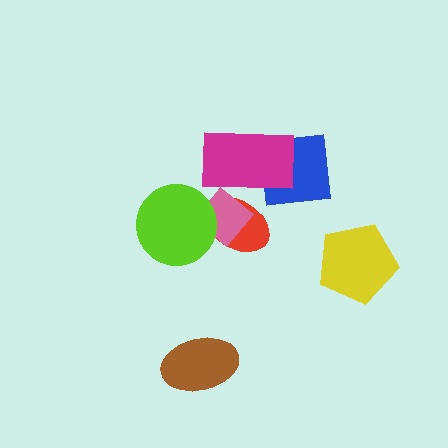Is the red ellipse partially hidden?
Yes, it is partially covered by another shape.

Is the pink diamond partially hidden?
Yes, it is partially covered by another shape.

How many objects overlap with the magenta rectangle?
3 objects overlap with the magenta rectangle.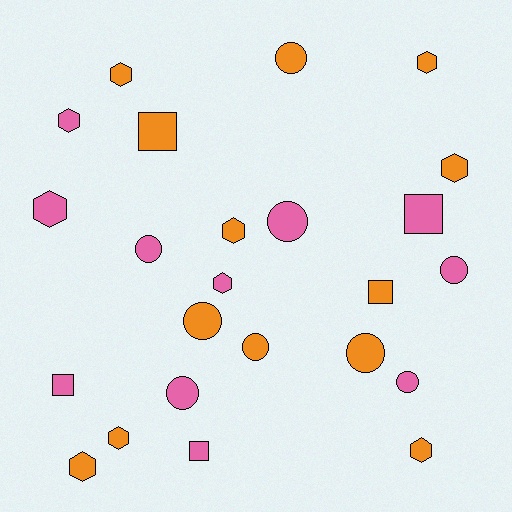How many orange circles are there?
There are 4 orange circles.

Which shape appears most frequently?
Hexagon, with 10 objects.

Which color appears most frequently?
Orange, with 13 objects.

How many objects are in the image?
There are 24 objects.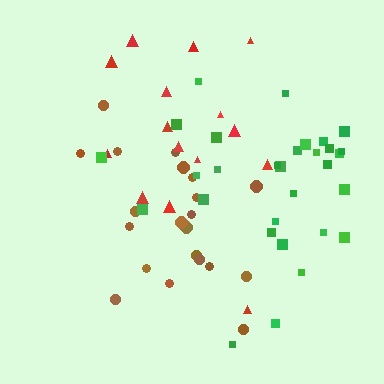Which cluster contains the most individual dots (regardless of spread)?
Green (30).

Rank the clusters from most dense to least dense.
brown, green, red.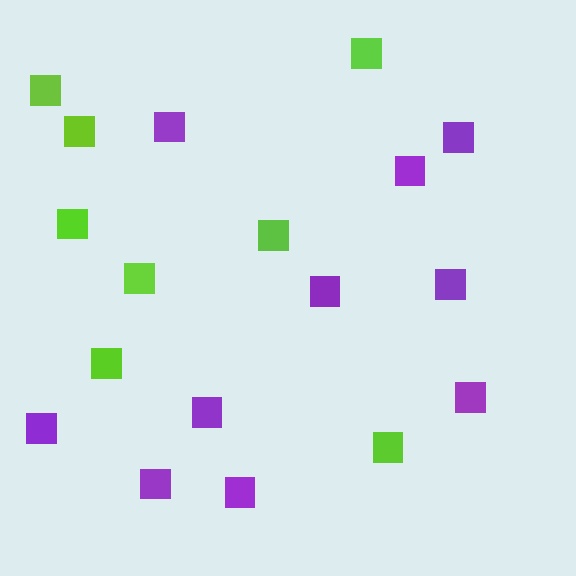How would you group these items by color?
There are 2 groups: one group of purple squares (10) and one group of lime squares (8).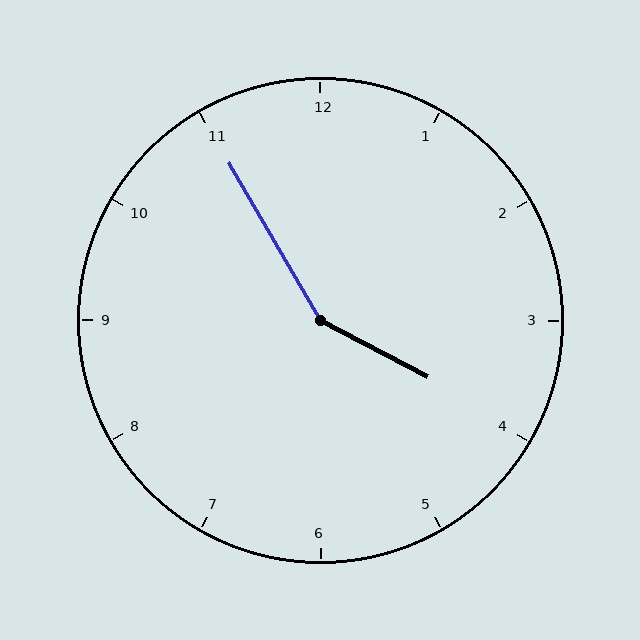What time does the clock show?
3:55.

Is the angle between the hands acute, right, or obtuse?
It is obtuse.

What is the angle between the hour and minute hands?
Approximately 148 degrees.